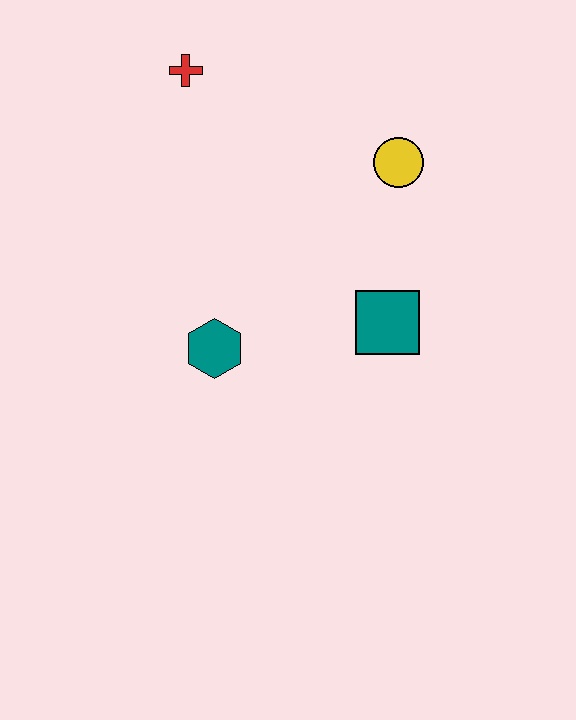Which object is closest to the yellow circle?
The teal square is closest to the yellow circle.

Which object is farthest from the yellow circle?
The teal hexagon is farthest from the yellow circle.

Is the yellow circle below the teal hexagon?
No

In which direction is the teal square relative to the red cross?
The teal square is below the red cross.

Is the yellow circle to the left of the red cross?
No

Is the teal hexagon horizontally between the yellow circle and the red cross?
Yes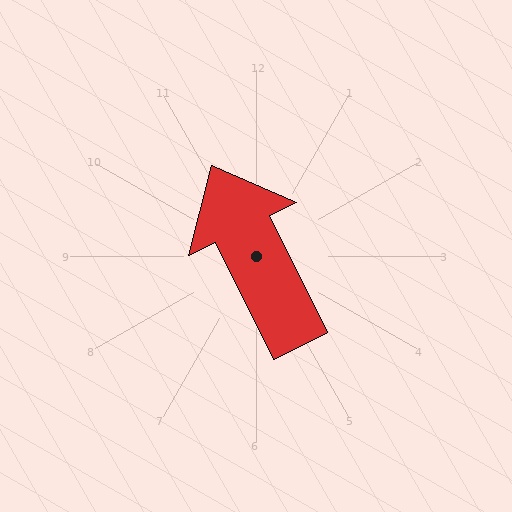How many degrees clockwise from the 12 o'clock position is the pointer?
Approximately 334 degrees.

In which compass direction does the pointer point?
Northwest.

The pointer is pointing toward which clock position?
Roughly 11 o'clock.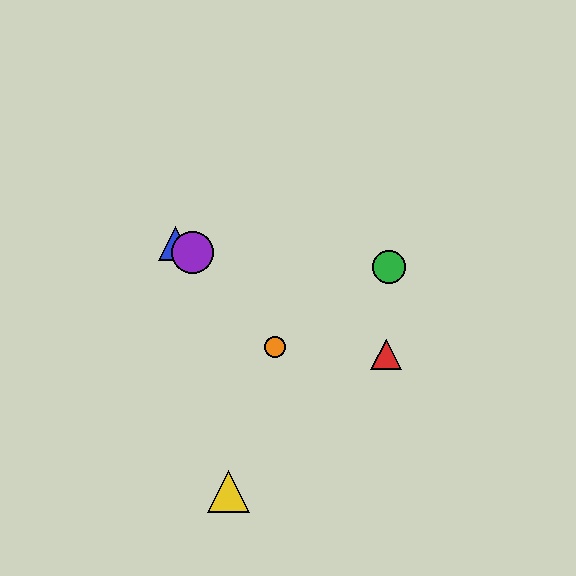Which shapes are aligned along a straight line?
The red triangle, the blue triangle, the purple circle are aligned along a straight line.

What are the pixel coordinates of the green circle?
The green circle is at (389, 267).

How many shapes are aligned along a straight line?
3 shapes (the red triangle, the blue triangle, the purple circle) are aligned along a straight line.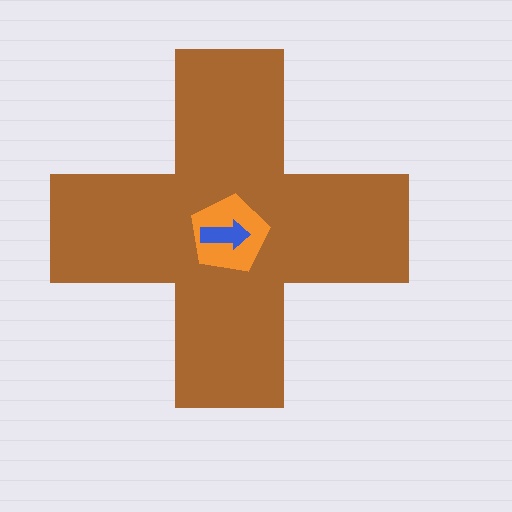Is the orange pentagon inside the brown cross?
Yes.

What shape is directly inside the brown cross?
The orange pentagon.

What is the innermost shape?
The blue arrow.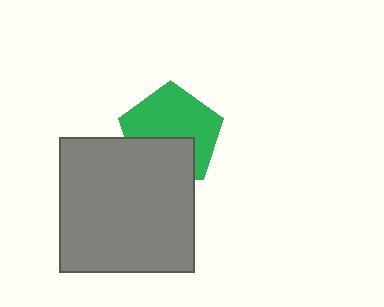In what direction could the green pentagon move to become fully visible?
The green pentagon could move up. That would shift it out from behind the gray square entirely.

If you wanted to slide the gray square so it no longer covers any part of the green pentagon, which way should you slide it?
Slide it down — that is the most direct way to separate the two shapes.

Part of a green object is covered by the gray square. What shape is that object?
It is a pentagon.